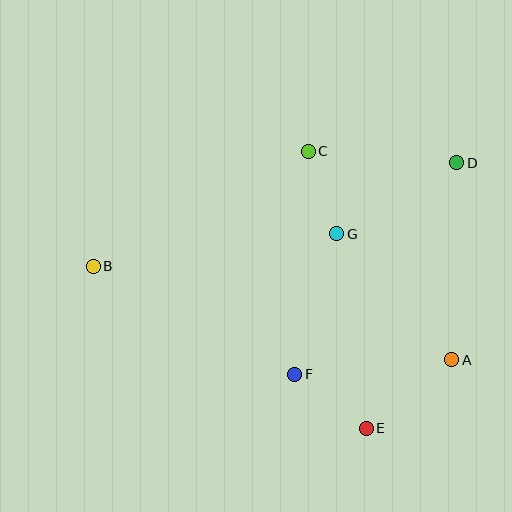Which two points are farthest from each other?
Points B and D are farthest from each other.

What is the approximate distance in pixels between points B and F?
The distance between B and F is approximately 228 pixels.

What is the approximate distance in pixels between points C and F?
The distance between C and F is approximately 223 pixels.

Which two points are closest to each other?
Points C and G are closest to each other.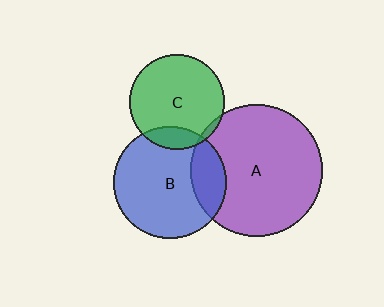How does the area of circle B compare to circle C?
Approximately 1.4 times.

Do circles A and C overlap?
Yes.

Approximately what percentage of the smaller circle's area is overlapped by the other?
Approximately 5%.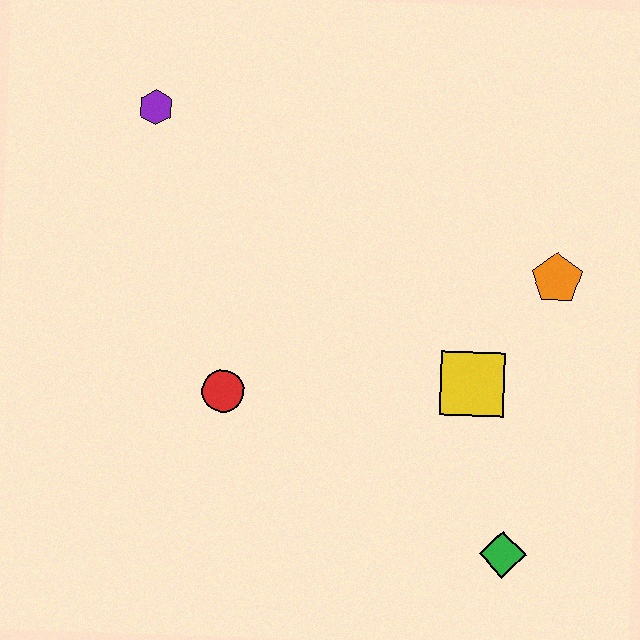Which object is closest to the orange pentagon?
The yellow square is closest to the orange pentagon.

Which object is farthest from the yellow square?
The purple hexagon is farthest from the yellow square.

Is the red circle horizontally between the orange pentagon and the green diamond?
No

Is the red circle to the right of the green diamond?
No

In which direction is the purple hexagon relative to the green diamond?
The purple hexagon is above the green diamond.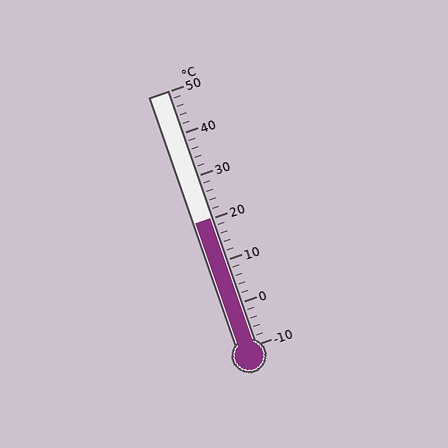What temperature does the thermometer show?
The thermometer shows approximately 20°C.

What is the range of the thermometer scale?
The thermometer scale ranges from -10°C to 50°C.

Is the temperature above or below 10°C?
The temperature is above 10°C.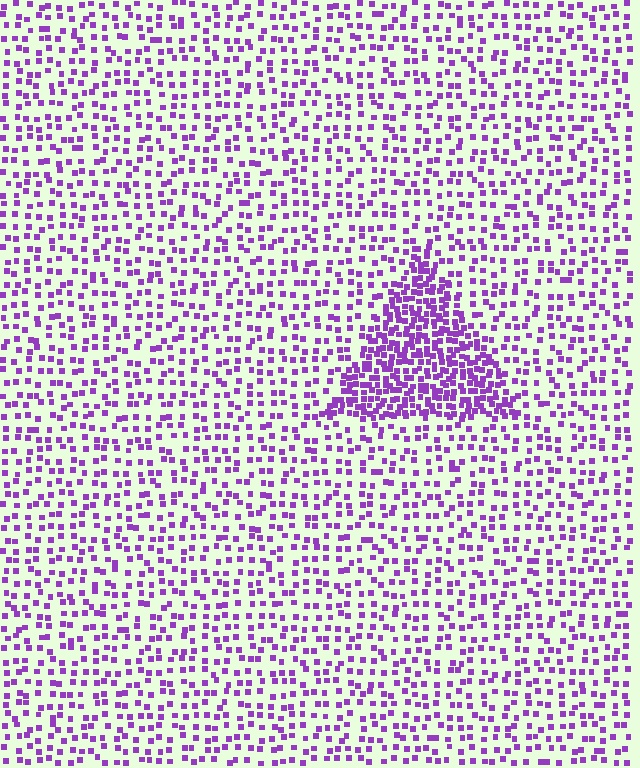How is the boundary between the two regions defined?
The boundary is defined by a change in element density (approximately 2.5x ratio). All elements are the same color, size, and shape.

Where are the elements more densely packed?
The elements are more densely packed inside the triangle boundary.